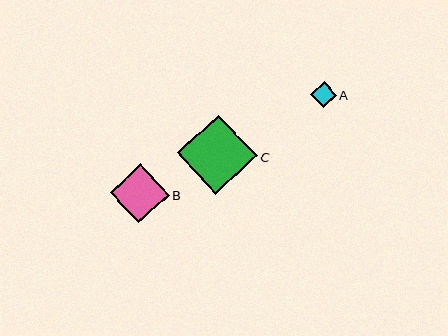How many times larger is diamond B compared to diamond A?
Diamond B is approximately 2.3 times the size of diamond A.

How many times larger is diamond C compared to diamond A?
Diamond C is approximately 3.1 times the size of diamond A.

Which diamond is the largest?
Diamond C is the largest with a size of approximately 80 pixels.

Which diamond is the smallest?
Diamond A is the smallest with a size of approximately 26 pixels.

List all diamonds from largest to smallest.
From largest to smallest: C, B, A.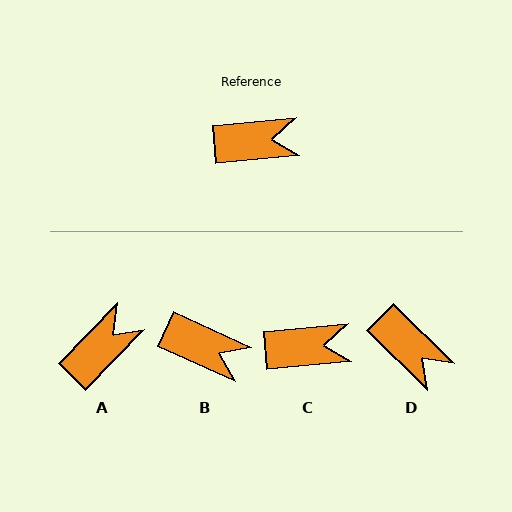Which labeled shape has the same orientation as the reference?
C.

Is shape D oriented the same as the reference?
No, it is off by about 50 degrees.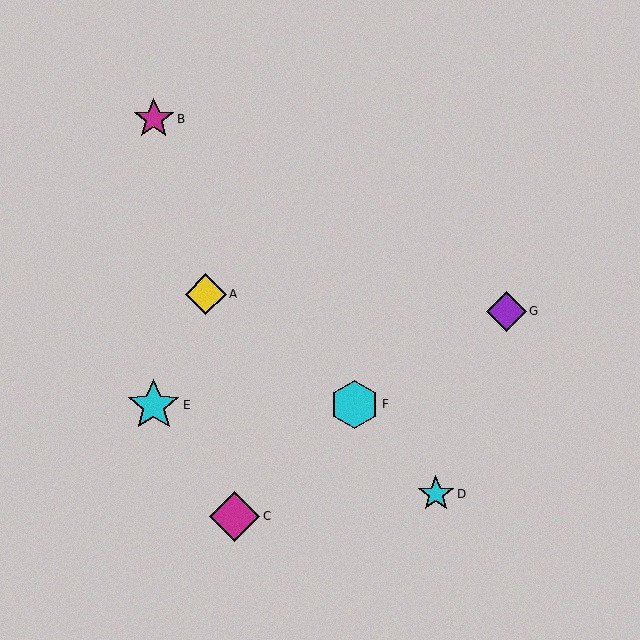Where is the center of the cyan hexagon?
The center of the cyan hexagon is at (355, 404).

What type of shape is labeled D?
Shape D is a cyan star.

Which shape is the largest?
The cyan star (labeled E) is the largest.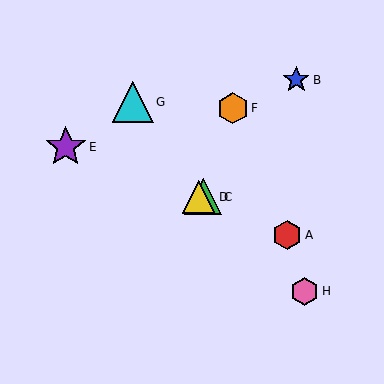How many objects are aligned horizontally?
2 objects (C, D) are aligned horizontally.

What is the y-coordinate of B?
Object B is at y≈80.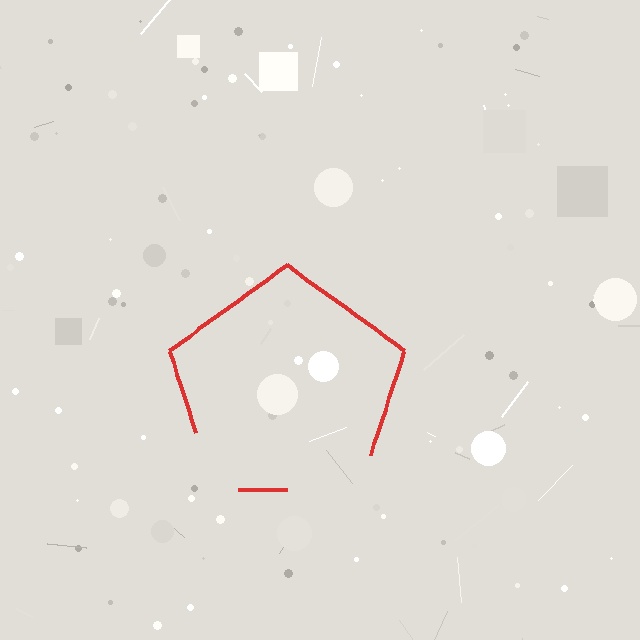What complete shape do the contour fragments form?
The contour fragments form a pentagon.